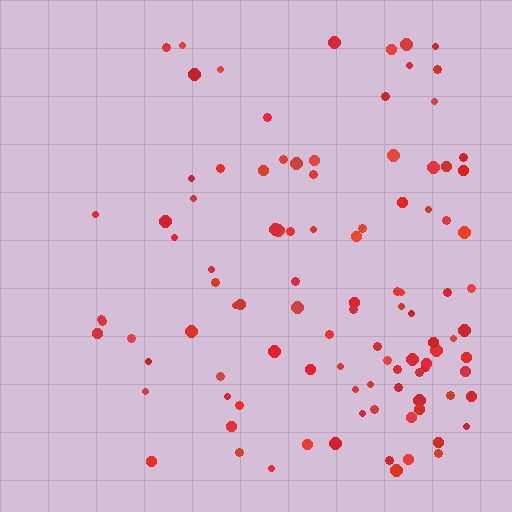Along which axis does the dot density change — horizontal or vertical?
Horizontal.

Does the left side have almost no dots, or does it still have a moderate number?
Still a moderate number, just noticeably fewer than the right.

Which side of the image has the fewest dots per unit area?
The left.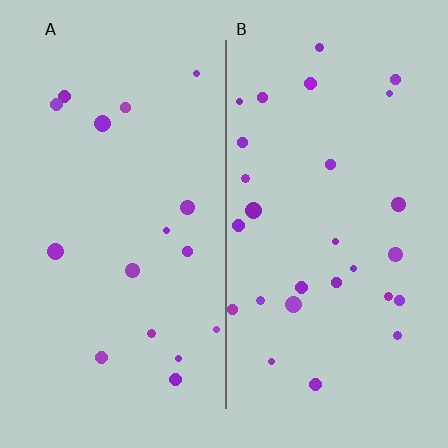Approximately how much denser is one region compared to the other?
Approximately 1.7× — region B over region A.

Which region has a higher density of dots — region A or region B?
B (the right).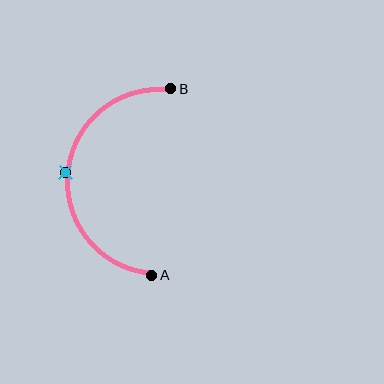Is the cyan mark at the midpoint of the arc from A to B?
Yes. The cyan mark lies on the arc at equal arc-length from both A and B — it is the arc midpoint.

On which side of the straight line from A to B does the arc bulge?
The arc bulges to the left of the straight line connecting A and B.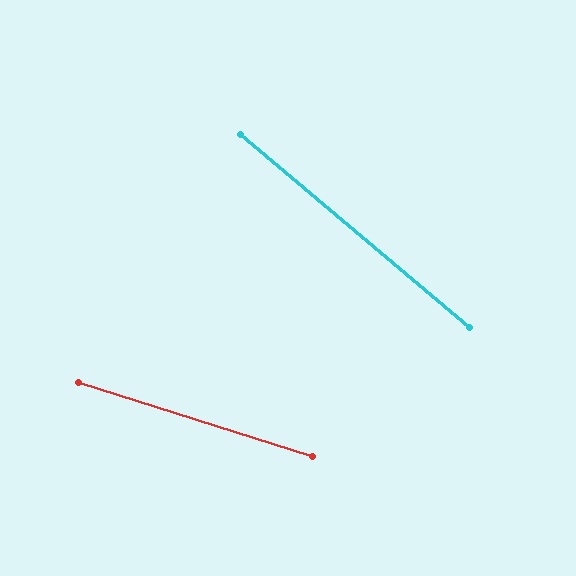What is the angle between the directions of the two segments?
Approximately 23 degrees.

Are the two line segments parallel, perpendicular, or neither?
Neither parallel nor perpendicular — they differ by about 23°.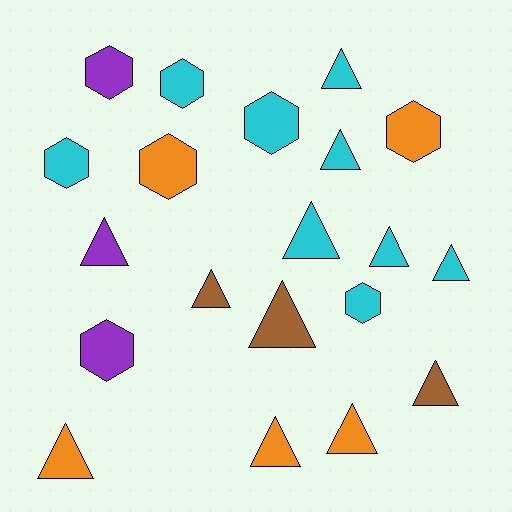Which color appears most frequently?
Cyan, with 9 objects.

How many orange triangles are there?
There are 3 orange triangles.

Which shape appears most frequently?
Triangle, with 12 objects.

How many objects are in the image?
There are 20 objects.